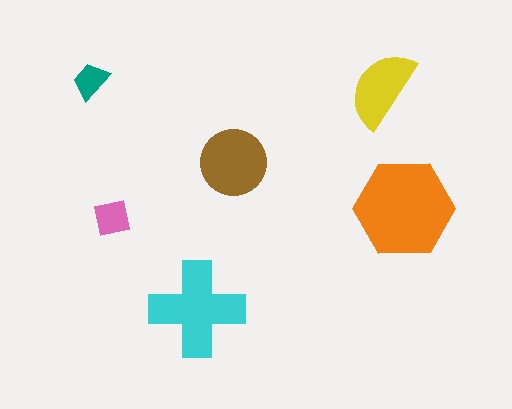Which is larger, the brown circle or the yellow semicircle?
The brown circle.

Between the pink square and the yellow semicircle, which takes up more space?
The yellow semicircle.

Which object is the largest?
The orange hexagon.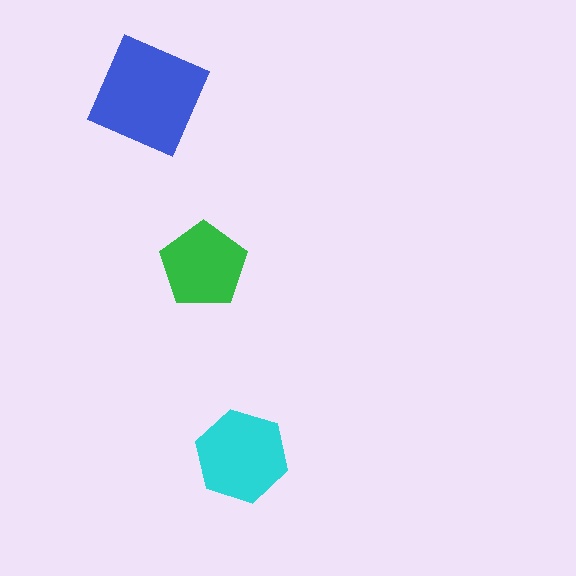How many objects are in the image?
There are 3 objects in the image.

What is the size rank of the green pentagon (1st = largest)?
3rd.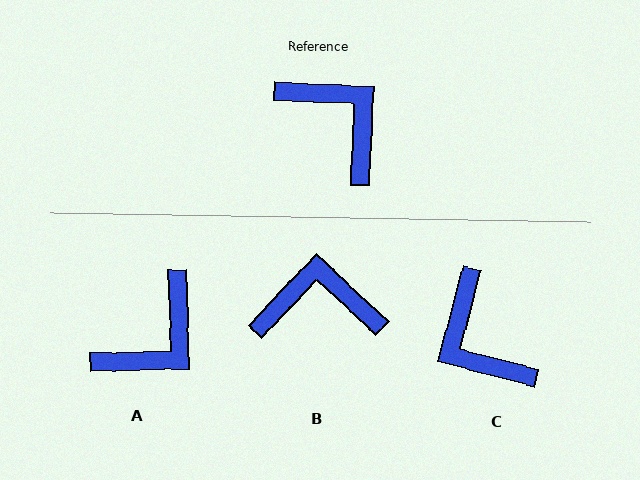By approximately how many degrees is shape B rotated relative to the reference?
Approximately 49 degrees counter-clockwise.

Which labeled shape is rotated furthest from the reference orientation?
C, about 168 degrees away.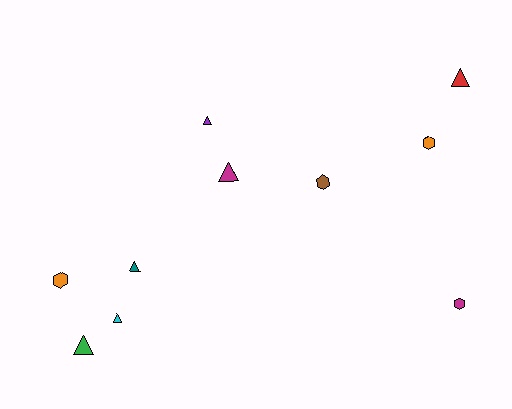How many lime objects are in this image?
There are no lime objects.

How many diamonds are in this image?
There are no diamonds.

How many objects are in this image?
There are 10 objects.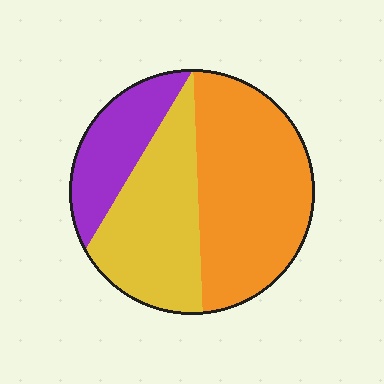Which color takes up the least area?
Purple, at roughly 20%.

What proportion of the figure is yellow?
Yellow covers 34% of the figure.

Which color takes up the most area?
Orange, at roughly 45%.